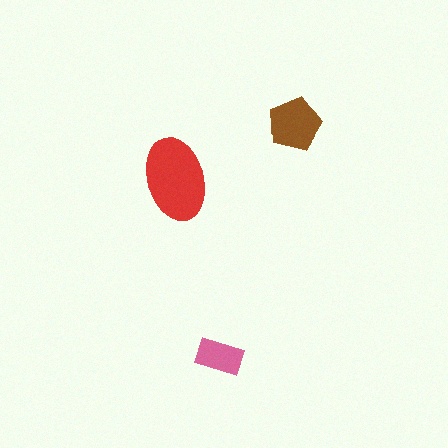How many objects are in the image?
There are 3 objects in the image.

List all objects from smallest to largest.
The pink rectangle, the brown pentagon, the red ellipse.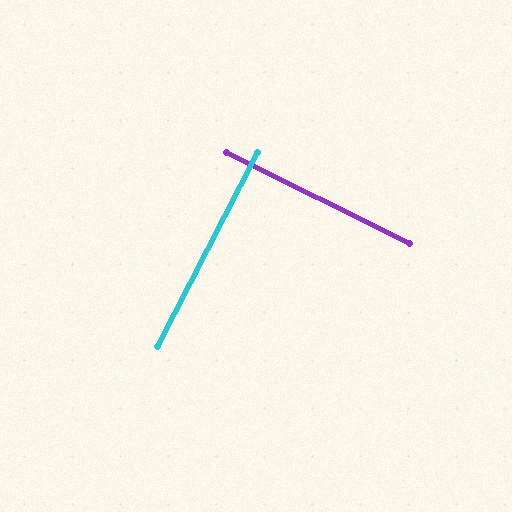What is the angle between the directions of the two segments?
Approximately 90 degrees.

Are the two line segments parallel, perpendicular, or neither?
Perpendicular — they meet at approximately 90°.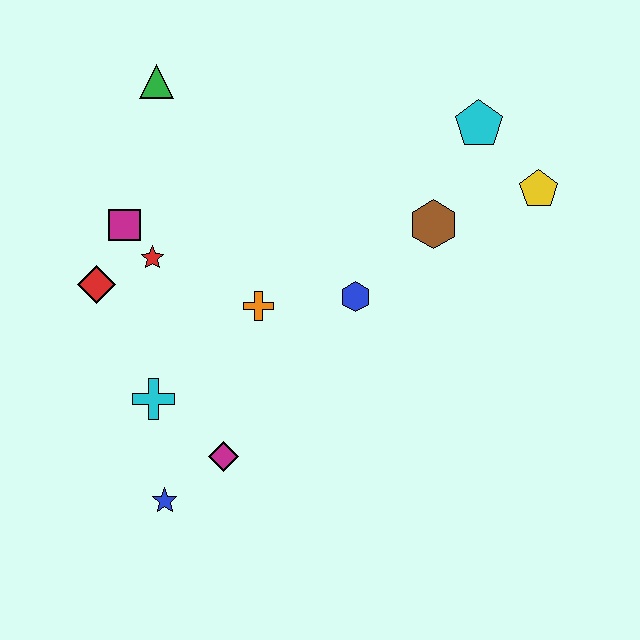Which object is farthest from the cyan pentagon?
The blue star is farthest from the cyan pentagon.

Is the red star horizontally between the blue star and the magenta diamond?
No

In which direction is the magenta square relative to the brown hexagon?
The magenta square is to the left of the brown hexagon.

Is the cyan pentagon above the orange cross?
Yes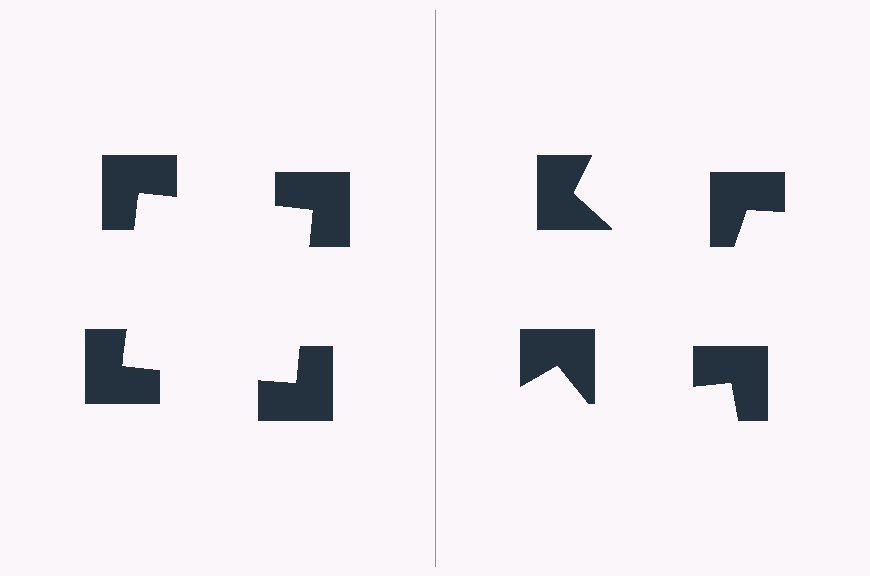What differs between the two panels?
The notched squares are positioned identically on both sides; only the wedge orientations differ. On the left they align to a square; on the right they are misaligned.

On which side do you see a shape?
An illusory square appears on the left side. On the right side the wedge cuts are rotated, so no coherent shape forms.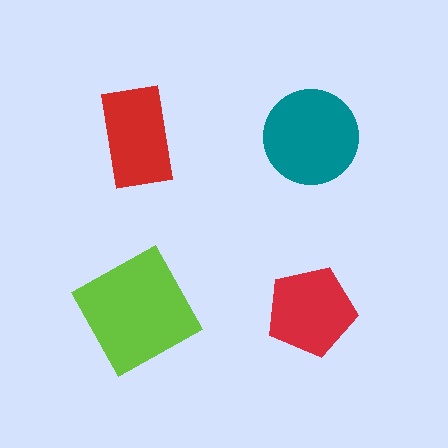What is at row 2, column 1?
A lime square.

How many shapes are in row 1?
2 shapes.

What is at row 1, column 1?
A red rectangle.